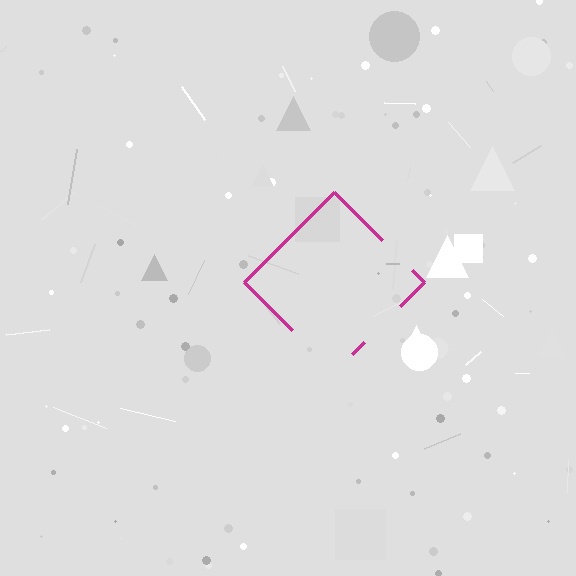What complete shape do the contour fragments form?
The contour fragments form a diamond.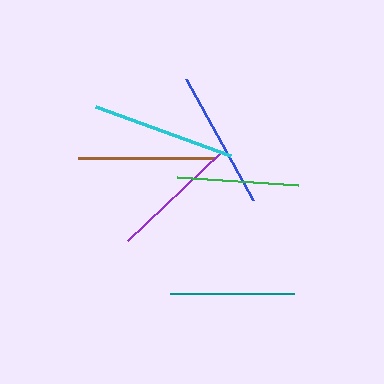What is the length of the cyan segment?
The cyan segment is approximately 144 pixels long.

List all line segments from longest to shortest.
From longest to shortest: cyan, blue, brown, purple, teal, green.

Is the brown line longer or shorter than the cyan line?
The cyan line is longer than the brown line.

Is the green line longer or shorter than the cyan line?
The cyan line is longer than the green line.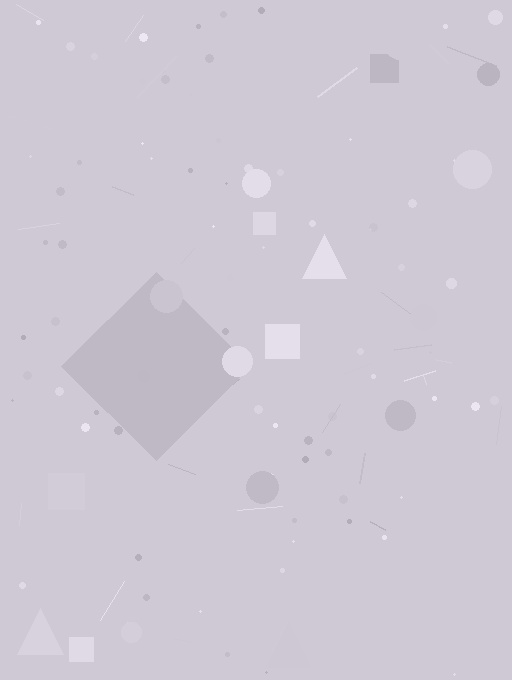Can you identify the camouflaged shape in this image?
The camouflaged shape is a diamond.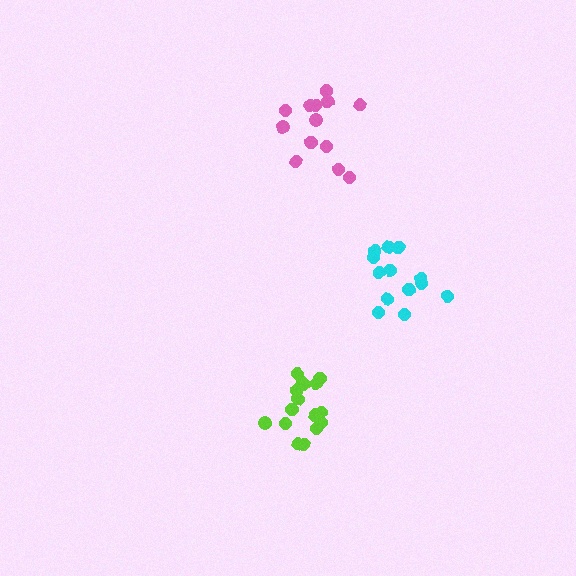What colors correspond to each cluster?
The clusters are colored: pink, lime, cyan.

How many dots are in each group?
Group 1: 13 dots, Group 2: 17 dots, Group 3: 13 dots (43 total).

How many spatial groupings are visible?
There are 3 spatial groupings.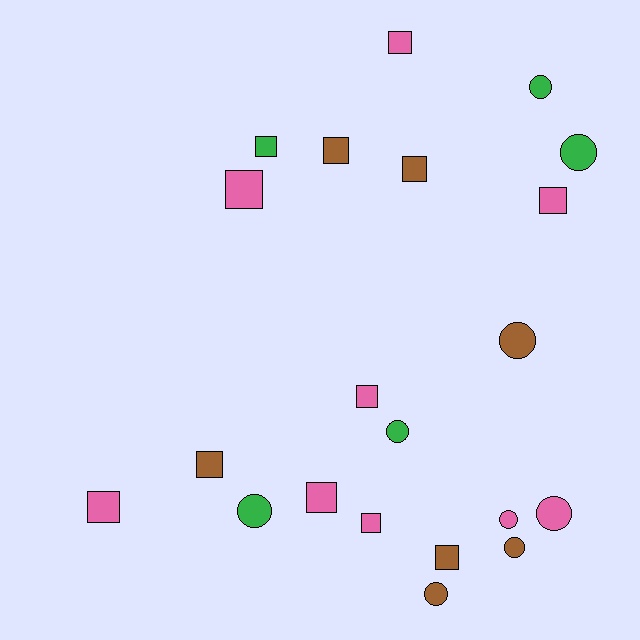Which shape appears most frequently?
Square, with 12 objects.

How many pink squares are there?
There are 7 pink squares.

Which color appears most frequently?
Pink, with 9 objects.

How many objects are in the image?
There are 21 objects.